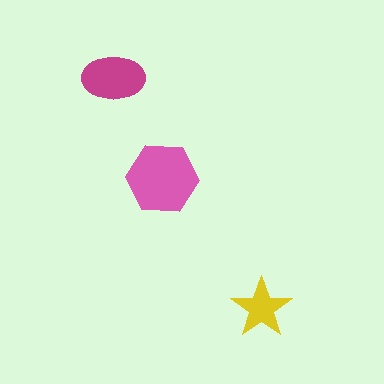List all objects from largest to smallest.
The pink hexagon, the magenta ellipse, the yellow star.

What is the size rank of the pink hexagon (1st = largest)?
1st.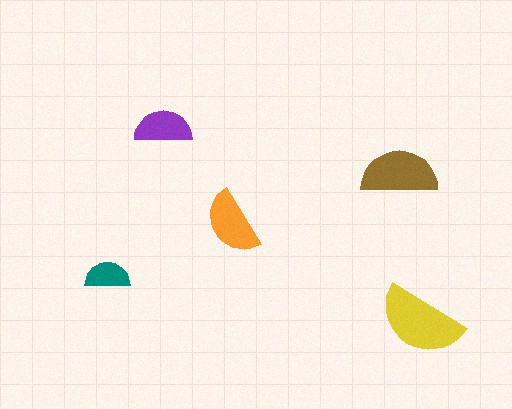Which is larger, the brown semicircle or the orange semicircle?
The brown one.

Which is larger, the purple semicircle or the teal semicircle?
The purple one.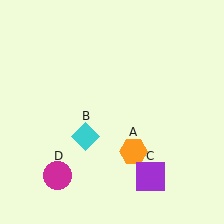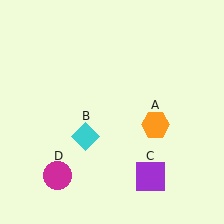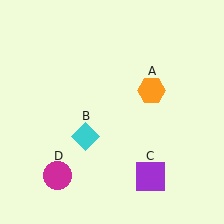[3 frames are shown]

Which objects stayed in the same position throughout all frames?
Cyan diamond (object B) and purple square (object C) and magenta circle (object D) remained stationary.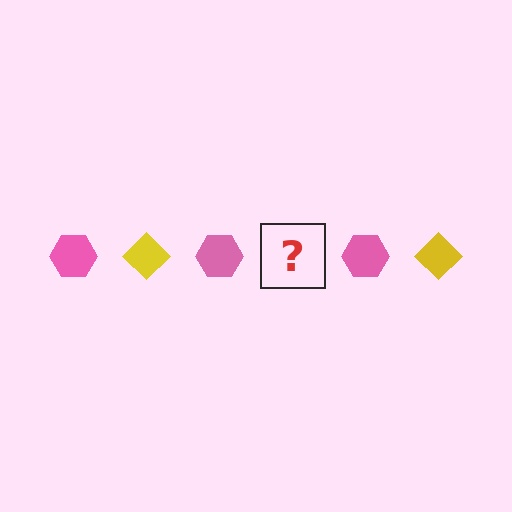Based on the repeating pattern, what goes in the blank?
The blank should be a yellow diamond.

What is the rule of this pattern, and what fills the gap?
The rule is that the pattern alternates between pink hexagon and yellow diamond. The gap should be filled with a yellow diamond.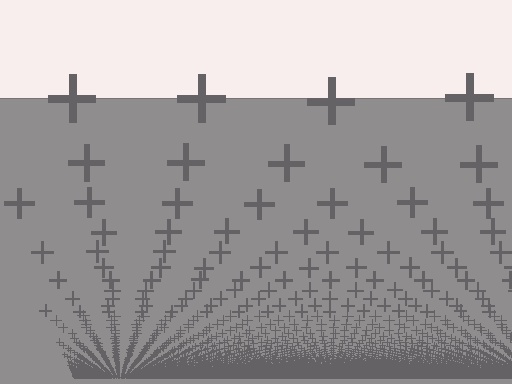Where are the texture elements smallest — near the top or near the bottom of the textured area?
Near the bottom.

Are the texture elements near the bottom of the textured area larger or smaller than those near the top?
Smaller. The gradient is inverted — elements near the bottom are smaller and denser.